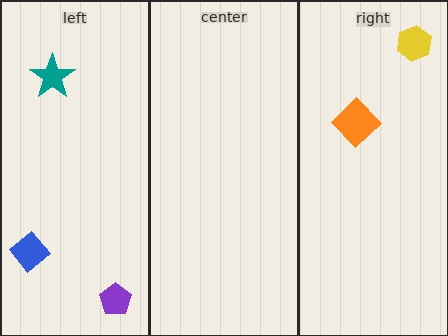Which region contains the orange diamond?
The right region.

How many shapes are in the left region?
3.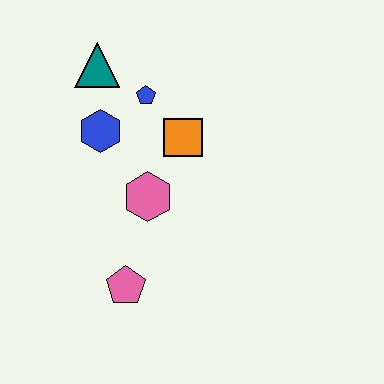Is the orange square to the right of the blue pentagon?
Yes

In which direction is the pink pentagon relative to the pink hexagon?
The pink pentagon is below the pink hexagon.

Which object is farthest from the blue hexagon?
The pink pentagon is farthest from the blue hexagon.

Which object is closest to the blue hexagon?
The blue pentagon is closest to the blue hexagon.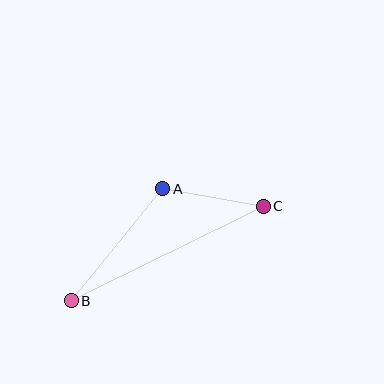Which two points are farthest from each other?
Points B and C are farthest from each other.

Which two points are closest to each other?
Points A and C are closest to each other.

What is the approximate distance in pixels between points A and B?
The distance between A and B is approximately 145 pixels.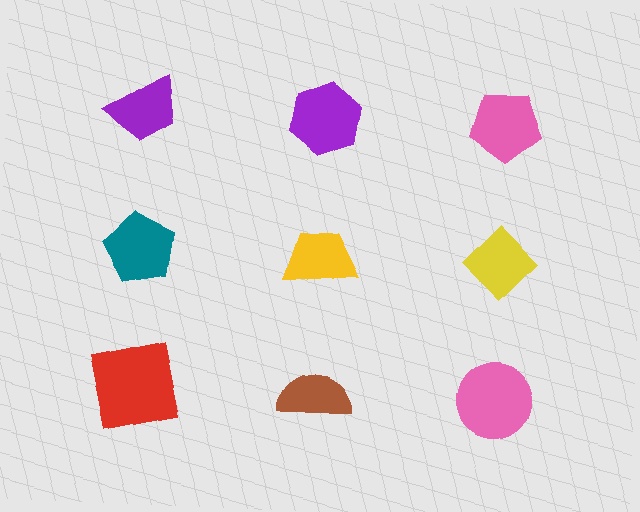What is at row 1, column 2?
A purple hexagon.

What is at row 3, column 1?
A red square.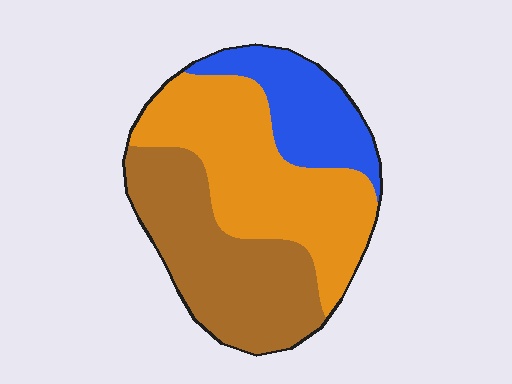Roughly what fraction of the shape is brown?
Brown takes up about three eighths (3/8) of the shape.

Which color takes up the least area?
Blue, at roughly 20%.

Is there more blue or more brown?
Brown.